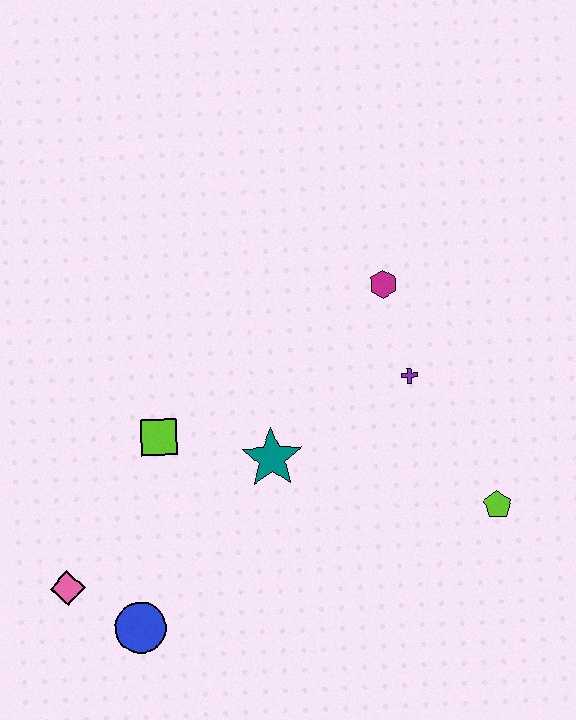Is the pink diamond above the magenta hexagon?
No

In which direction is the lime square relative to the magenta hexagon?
The lime square is to the left of the magenta hexagon.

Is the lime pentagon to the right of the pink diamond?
Yes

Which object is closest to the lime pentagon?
The purple cross is closest to the lime pentagon.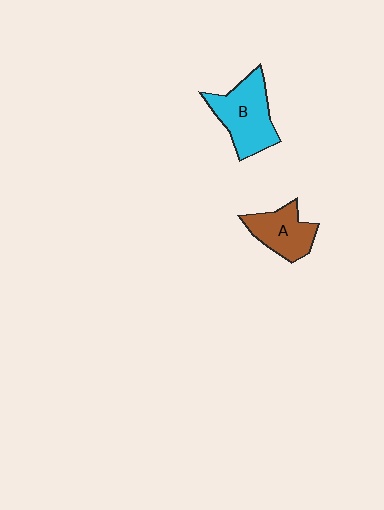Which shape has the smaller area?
Shape A (brown).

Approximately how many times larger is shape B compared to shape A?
Approximately 1.4 times.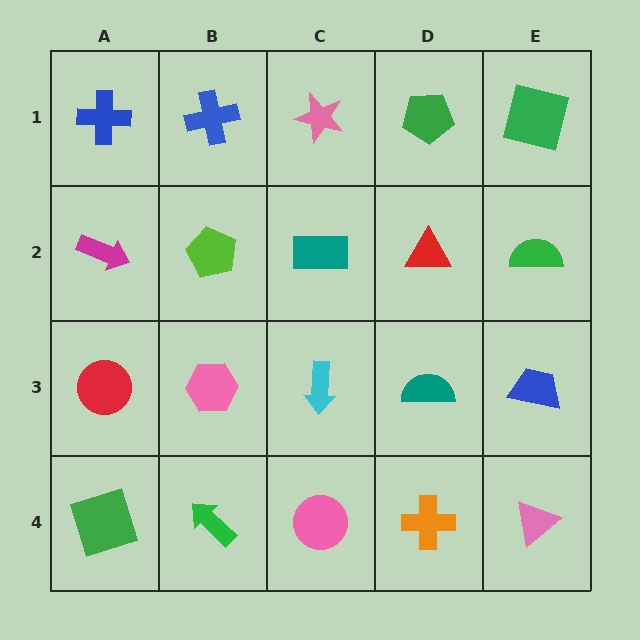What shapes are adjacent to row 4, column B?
A pink hexagon (row 3, column B), a green square (row 4, column A), a pink circle (row 4, column C).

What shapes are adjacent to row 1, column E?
A green semicircle (row 2, column E), a green pentagon (row 1, column D).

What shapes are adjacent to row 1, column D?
A red triangle (row 2, column D), a pink star (row 1, column C), a green square (row 1, column E).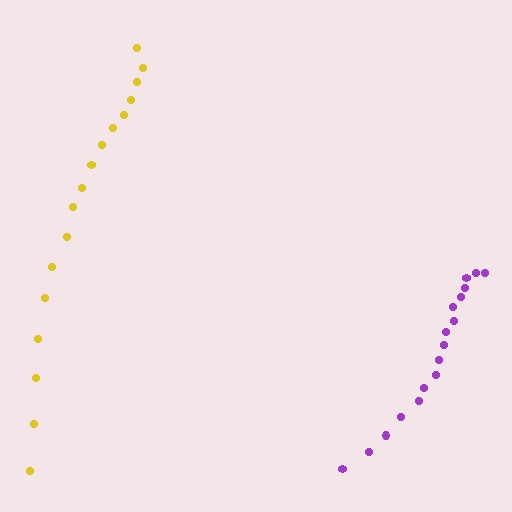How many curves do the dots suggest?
There are 2 distinct paths.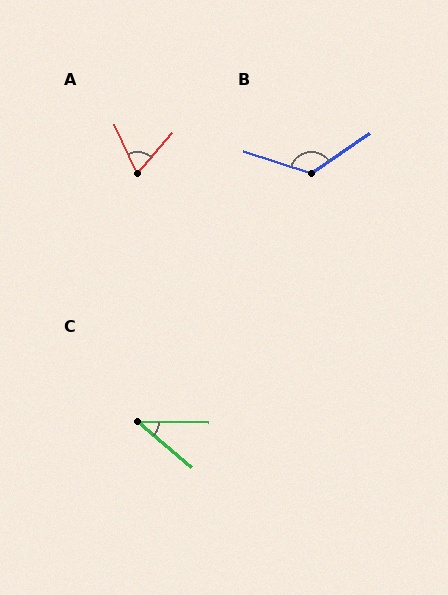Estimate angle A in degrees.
Approximately 66 degrees.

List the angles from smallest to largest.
C (39°), A (66°), B (126°).